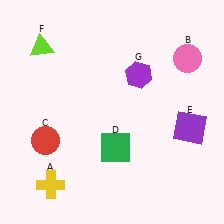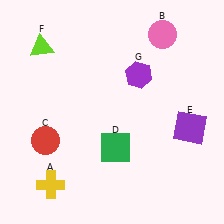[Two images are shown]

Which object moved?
The pink circle (B) moved left.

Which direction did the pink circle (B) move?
The pink circle (B) moved left.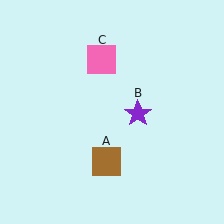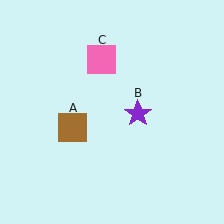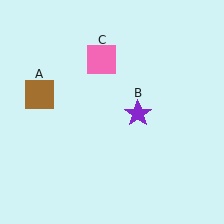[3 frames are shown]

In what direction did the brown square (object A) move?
The brown square (object A) moved up and to the left.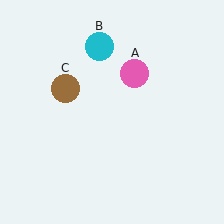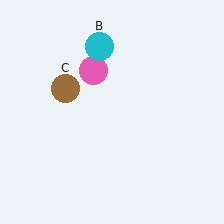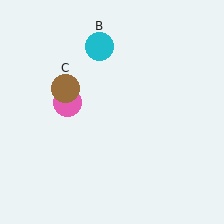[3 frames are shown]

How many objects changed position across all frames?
1 object changed position: pink circle (object A).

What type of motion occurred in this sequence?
The pink circle (object A) rotated counterclockwise around the center of the scene.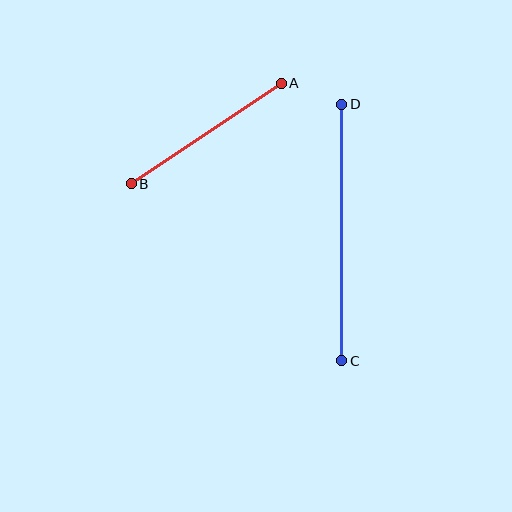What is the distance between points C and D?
The distance is approximately 257 pixels.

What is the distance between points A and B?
The distance is approximately 181 pixels.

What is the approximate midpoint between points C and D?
The midpoint is at approximately (342, 233) pixels.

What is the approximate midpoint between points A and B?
The midpoint is at approximately (206, 133) pixels.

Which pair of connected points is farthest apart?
Points C and D are farthest apart.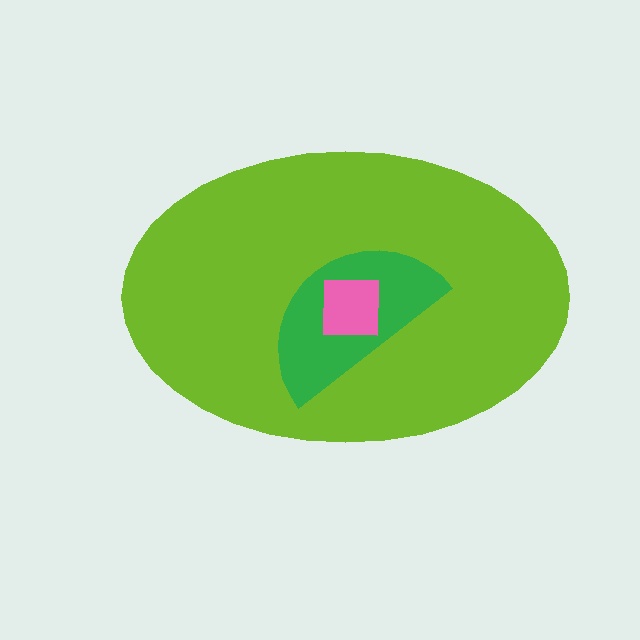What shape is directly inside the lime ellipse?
The green semicircle.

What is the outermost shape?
The lime ellipse.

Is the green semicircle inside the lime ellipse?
Yes.